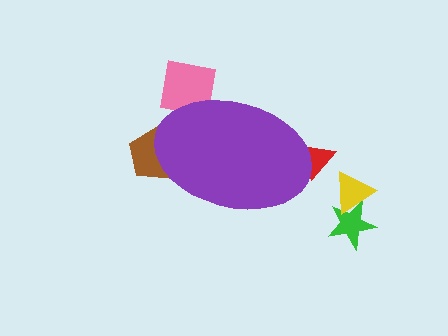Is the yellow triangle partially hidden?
No, the yellow triangle is fully visible.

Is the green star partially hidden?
No, the green star is fully visible.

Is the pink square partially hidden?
Yes, the pink square is partially hidden behind the purple ellipse.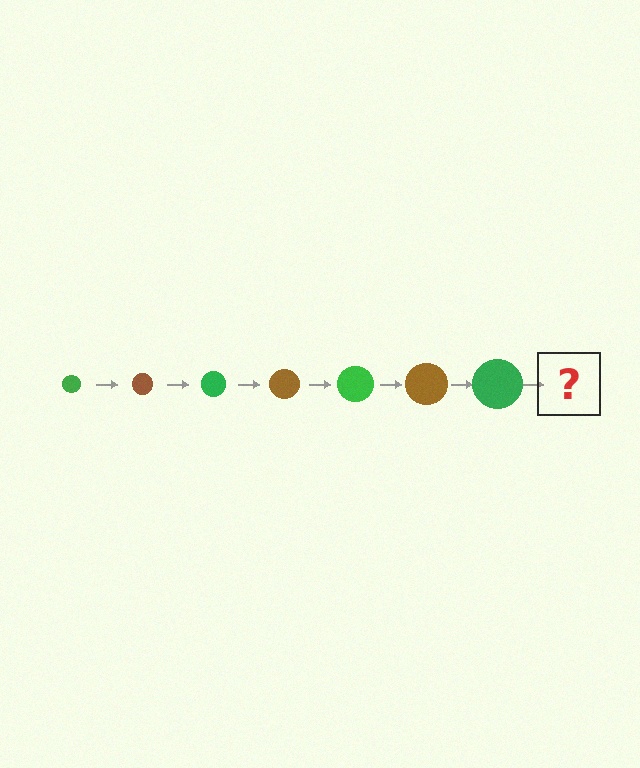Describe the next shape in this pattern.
It should be a brown circle, larger than the previous one.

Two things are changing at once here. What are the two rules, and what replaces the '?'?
The two rules are that the circle grows larger each step and the color cycles through green and brown. The '?' should be a brown circle, larger than the previous one.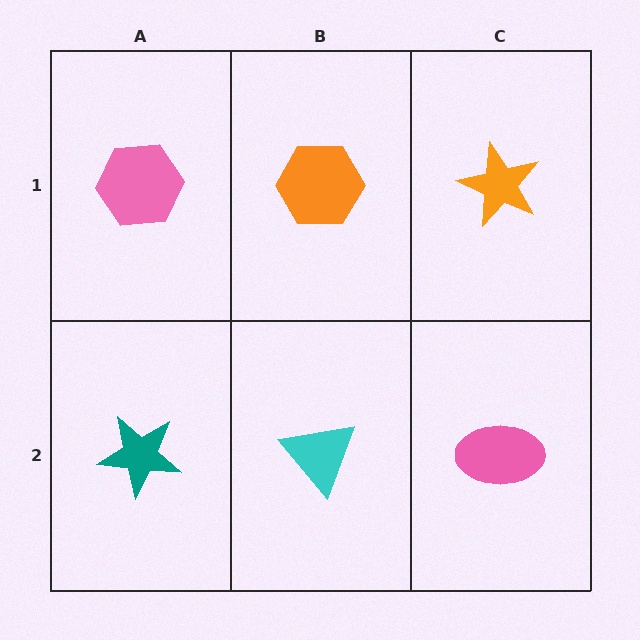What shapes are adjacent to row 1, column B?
A cyan triangle (row 2, column B), a pink hexagon (row 1, column A), an orange star (row 1, column C).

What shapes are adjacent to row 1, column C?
A pink ellipse (row 2, column C), an orange hexagon (row 1, column B).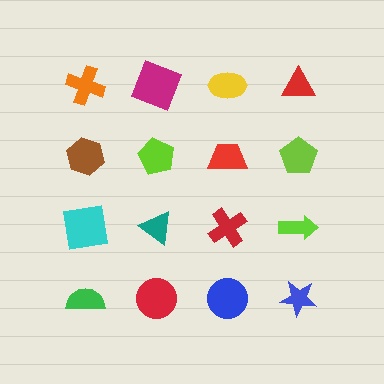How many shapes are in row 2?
4 shapes.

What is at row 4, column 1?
A green semicircle.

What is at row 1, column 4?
A red triangle.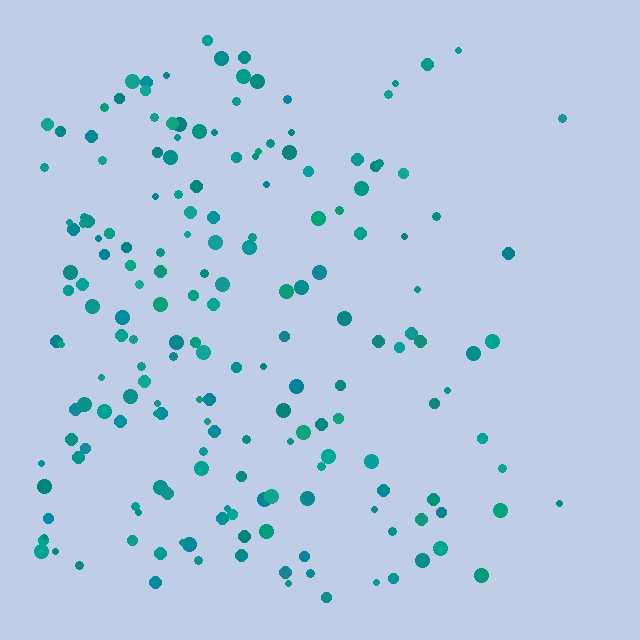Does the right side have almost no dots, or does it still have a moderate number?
Still a moderate number, just noticeably fewer than the left.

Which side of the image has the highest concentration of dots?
The left.